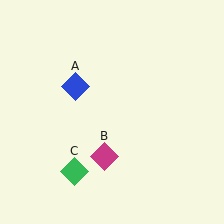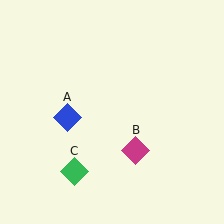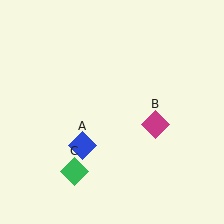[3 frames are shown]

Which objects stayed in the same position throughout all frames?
Green diamond (object C) remained stationary.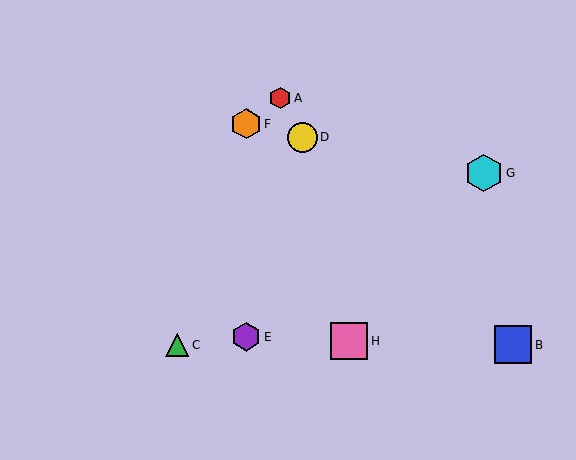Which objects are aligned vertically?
Objects E, F are aligned vertically.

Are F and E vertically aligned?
Yes, both are at x≈246.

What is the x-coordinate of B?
Object B is at x≈513.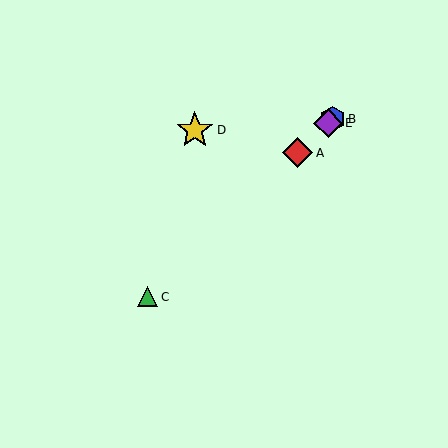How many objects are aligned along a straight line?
4 objects (A, B, C, E) are aligned along a straight line.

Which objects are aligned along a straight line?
Objects A, B, C, E are aligned along a straight line.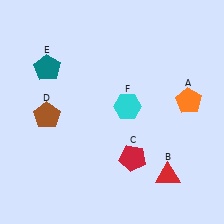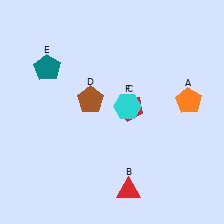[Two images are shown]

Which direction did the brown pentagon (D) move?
The brown pentagon (D) moved right.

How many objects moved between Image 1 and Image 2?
3 objects moved between the two images.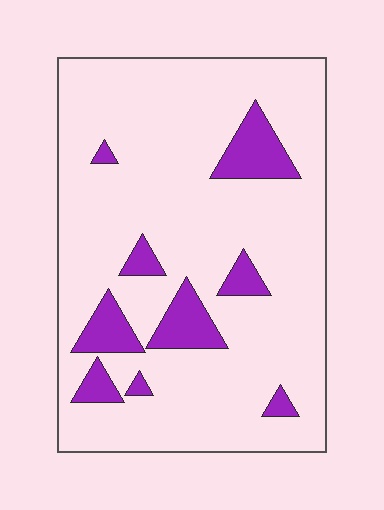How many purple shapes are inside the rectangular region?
9.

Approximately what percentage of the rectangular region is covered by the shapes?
Approximately 15%.